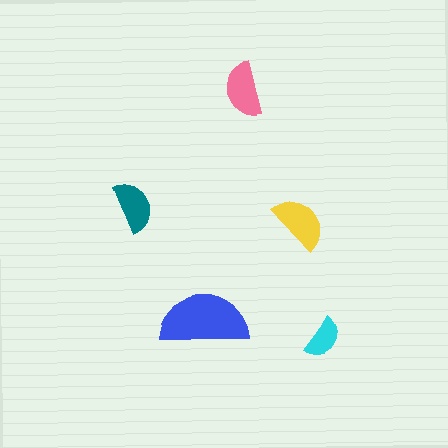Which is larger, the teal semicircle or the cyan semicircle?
The teal one.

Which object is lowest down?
The cyan semicircle is bottommost.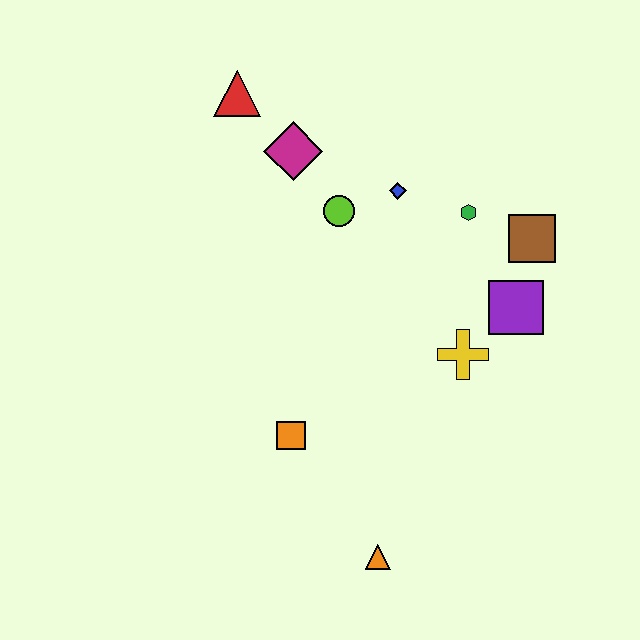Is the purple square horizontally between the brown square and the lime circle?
Yes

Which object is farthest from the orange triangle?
The red triangle is farthest from the orange triangle.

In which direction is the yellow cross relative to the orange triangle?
The yellow cross is above the orange triangle.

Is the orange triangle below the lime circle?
Yes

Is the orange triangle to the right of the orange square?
Yes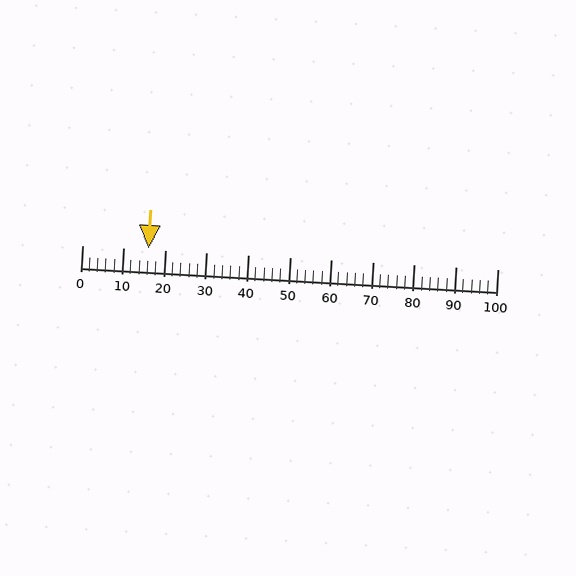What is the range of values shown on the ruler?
The ruler shows values from 0 to 100.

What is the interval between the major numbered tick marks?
The major tick marks are spaced 10 units apart.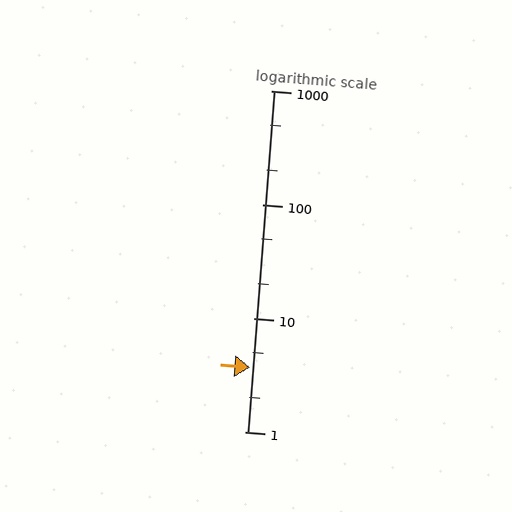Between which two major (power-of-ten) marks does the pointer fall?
The pointer is between 1 and 10.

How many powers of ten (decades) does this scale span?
The scale spans 3 decades, from 1 to 1000.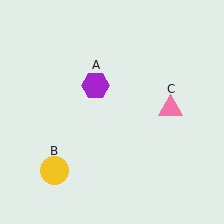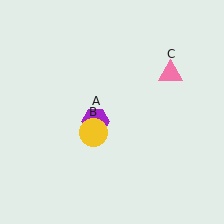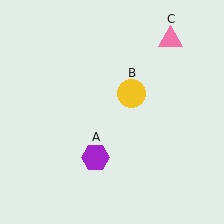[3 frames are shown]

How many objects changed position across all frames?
3 objects changed position: purple hexagon (object A), yellow circle (object B), pink triangle (object C).